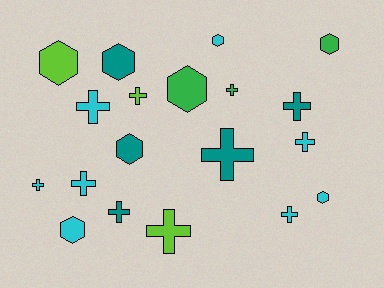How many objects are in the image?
There are 19 objects.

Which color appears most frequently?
Cyan, with 8 objects.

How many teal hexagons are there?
There are 2 teal hexagons.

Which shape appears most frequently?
Cross, with 11 objects.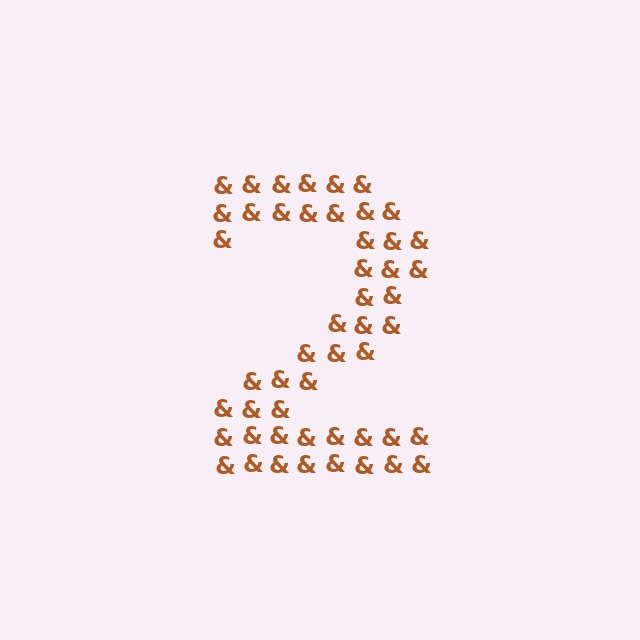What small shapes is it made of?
It is made of small ampersands.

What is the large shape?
The large shape is the digit 2.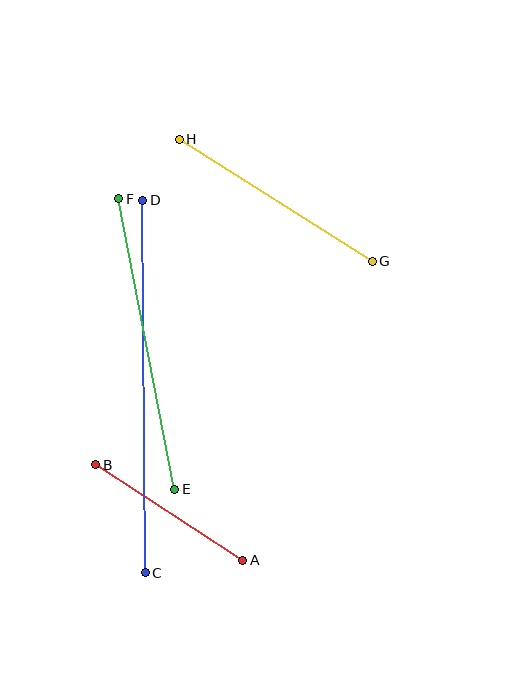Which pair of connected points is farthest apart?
Points C and D are farthest apart.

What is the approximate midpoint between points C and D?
The midpoint is at approximately (144, 386) pixels.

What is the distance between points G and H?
The distance is approximately 228 pixels.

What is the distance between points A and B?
The distance is approximately 175 pixels.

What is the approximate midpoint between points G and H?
The midpoint is at approximately (276, 200) pixels.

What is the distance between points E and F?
The distance is approximately 296 pixels.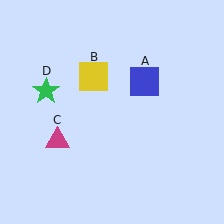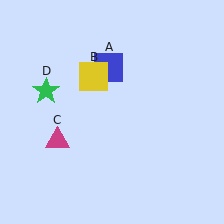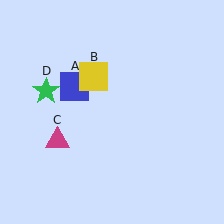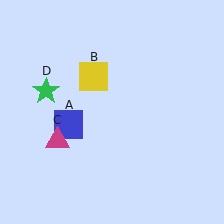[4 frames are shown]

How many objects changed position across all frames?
1 object changed position: blue square (object A).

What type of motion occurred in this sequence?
The blue square (object A) rotated counterclockwise around the center of the scene.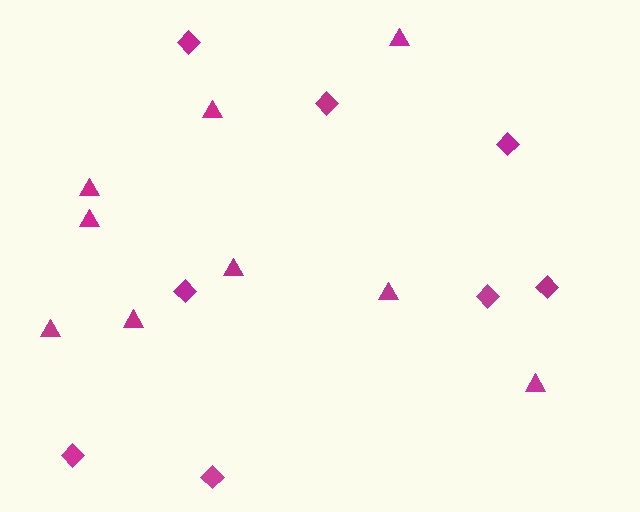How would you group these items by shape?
There are 2 groups: one group of triangles (9) and one group of diamonds (8).